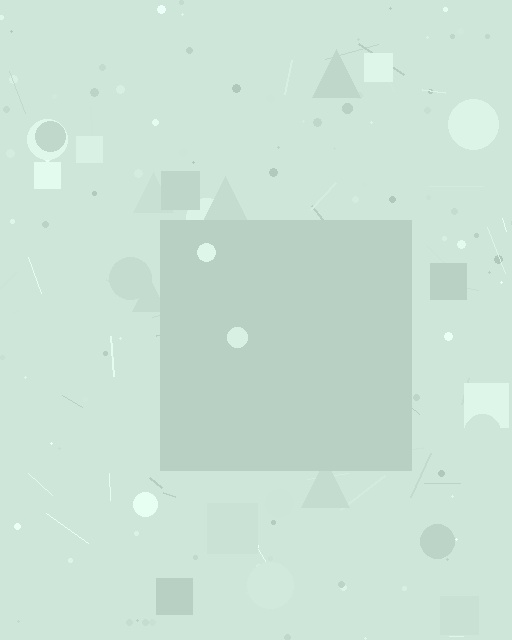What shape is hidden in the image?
A square is hidden in the image.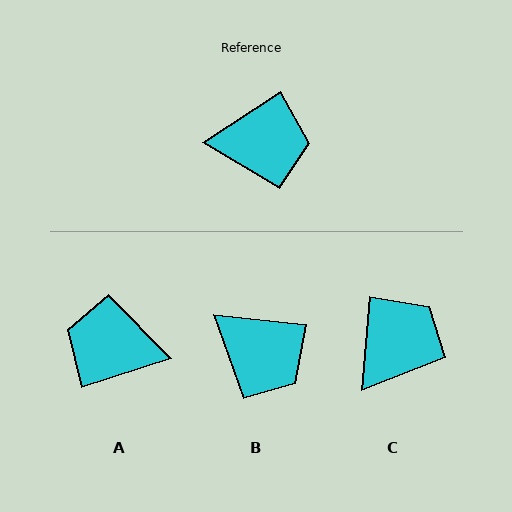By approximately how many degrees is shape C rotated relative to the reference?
Approximately 52 degrees counter-clockwise.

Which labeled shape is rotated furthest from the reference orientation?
A, about 165 degrees away.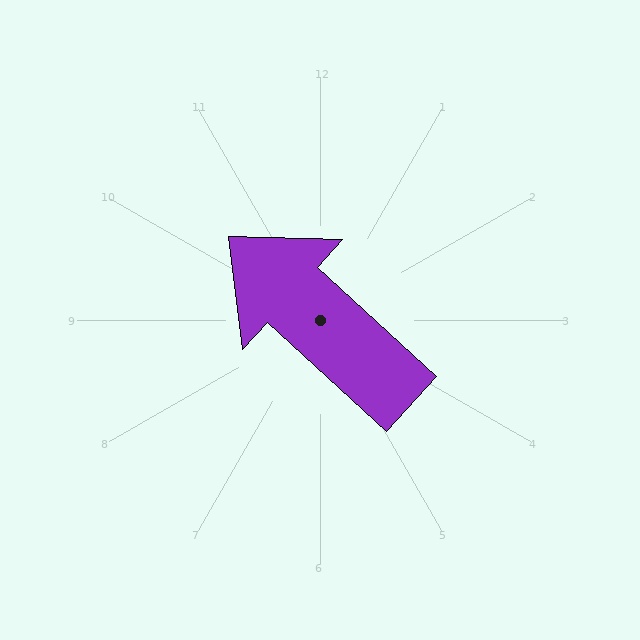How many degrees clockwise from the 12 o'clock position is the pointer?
Approximately 312 degrees.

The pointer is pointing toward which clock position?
Roughly 10 o'clock.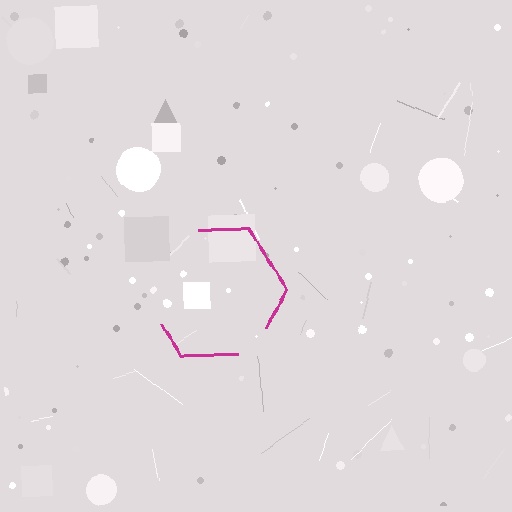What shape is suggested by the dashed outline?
The dashed outline suggests a hexagon.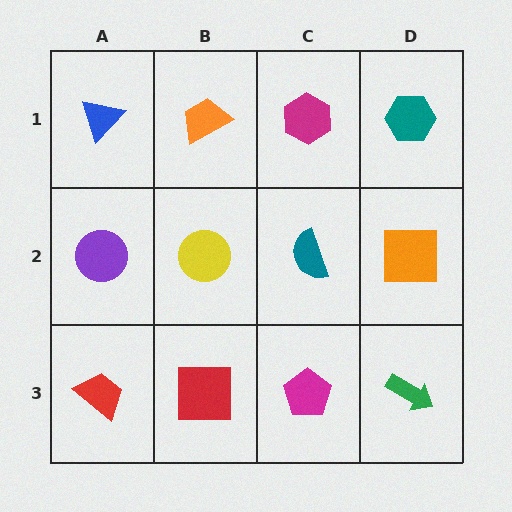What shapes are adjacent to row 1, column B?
A yellow circle (row 2, column B), a blue triangle (row 1, column A), a magenta hexagon (row 1, column C).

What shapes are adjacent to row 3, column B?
A yellow circle (row 2, column B), a red trapezoid (row 3, column A), a magenta pentagon (row 3, column C).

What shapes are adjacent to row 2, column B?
An orange trapezoid (row 1, column B), a red square (row 3, column B), a purple circle (row 2, column A), a teal semicircle (row 2, column C).